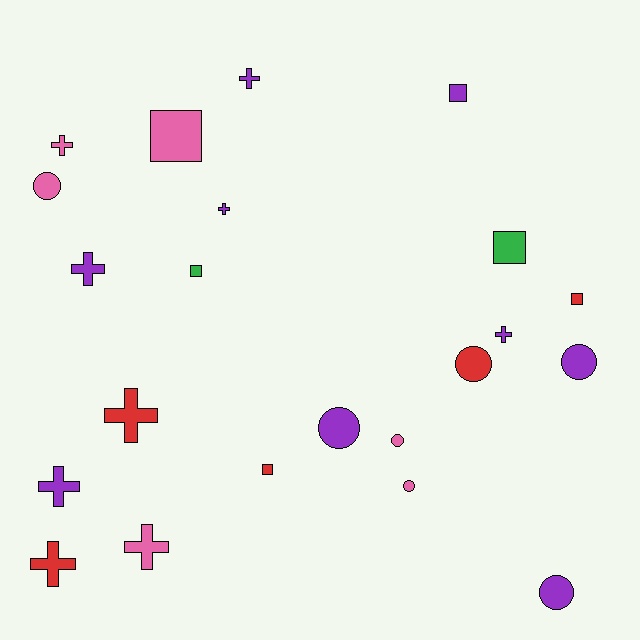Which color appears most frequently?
Purple, with 9 objects.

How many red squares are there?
There are 2 red squares.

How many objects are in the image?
There are 22 objects.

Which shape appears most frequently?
Cross, with 9 objects.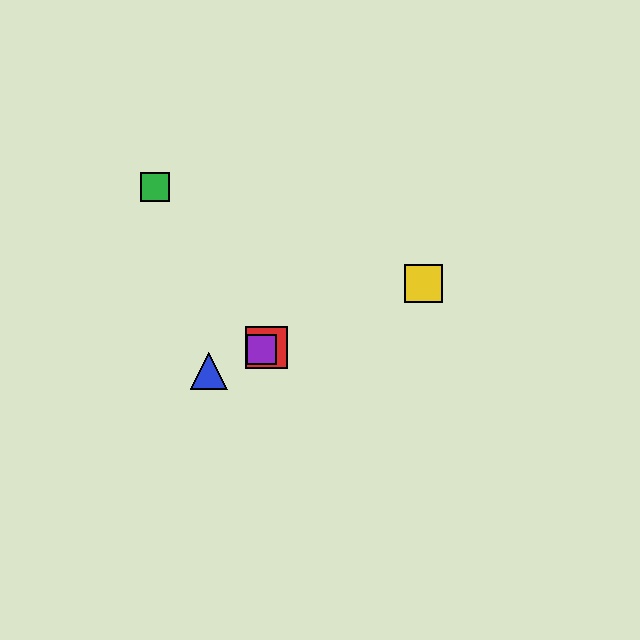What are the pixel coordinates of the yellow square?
The yellow square is at (423, 284).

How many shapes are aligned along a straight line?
4 shapes (the red square, the blue triangle, the yellow square, the purple square) are aligned along a straight line.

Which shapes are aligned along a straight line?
The red square, the blue triangle, the yellow square, the purple square are aligned along a straight line.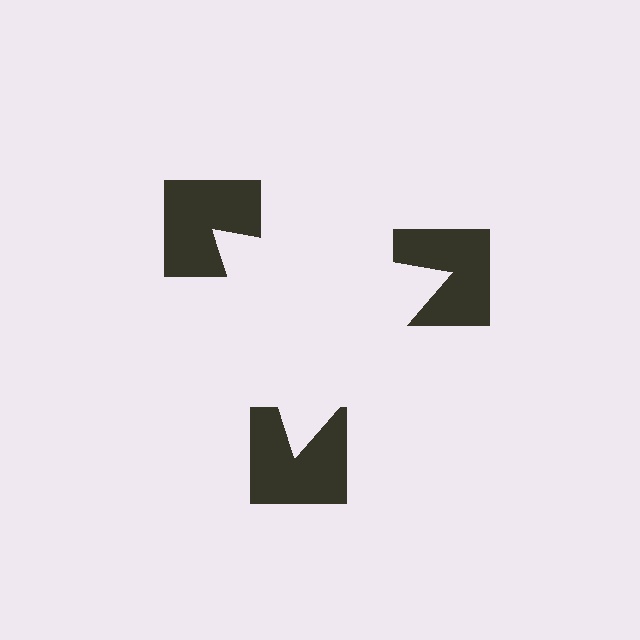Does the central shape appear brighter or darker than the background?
It typically appears slightly brighter than the background, even though no actual brightness change is drawn.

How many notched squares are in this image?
There are 3 — one at each vertex of the illusory triangle.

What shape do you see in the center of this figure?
An illusory triangle — its edges are inferred from the aligned wedge cuts in the notched squares, not physically drawn.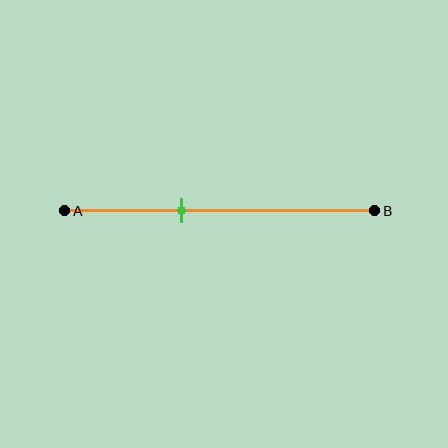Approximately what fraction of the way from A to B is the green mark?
The green mark is approximately 40% of the way from A to B.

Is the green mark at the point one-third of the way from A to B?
No, the mark is at about 40% from A, not at the 33% one-third point.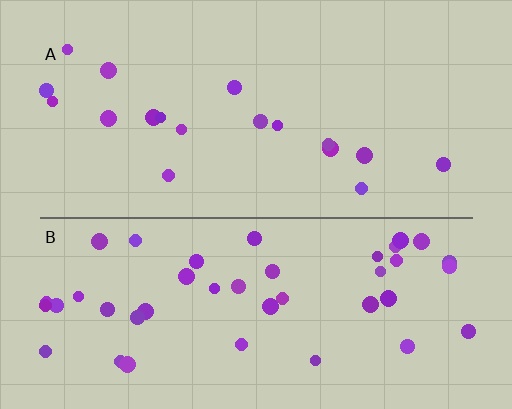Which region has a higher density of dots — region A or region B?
B (the bottom).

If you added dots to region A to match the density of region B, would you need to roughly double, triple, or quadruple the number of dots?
Approximately double.